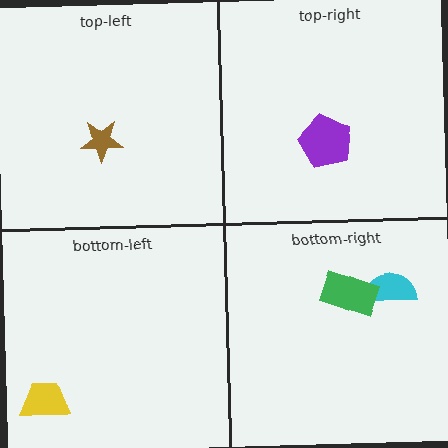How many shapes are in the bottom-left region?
1.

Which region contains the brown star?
The top-left region.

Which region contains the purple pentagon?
The top-right region.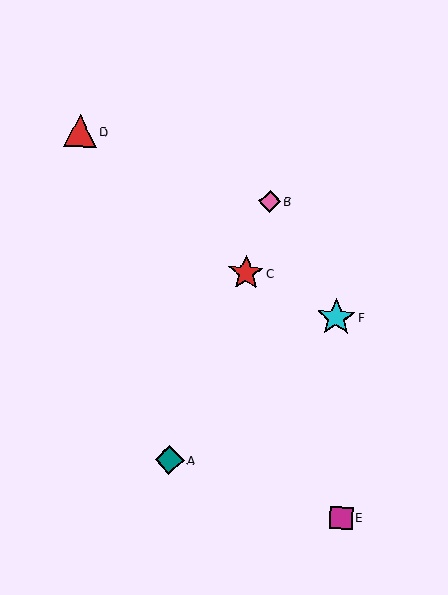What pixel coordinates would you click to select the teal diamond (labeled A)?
Click at (169, 460) to select the teal diamond A.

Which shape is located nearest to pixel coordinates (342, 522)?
The magenta square (labeled E) at (341, 518) is nearest to that location.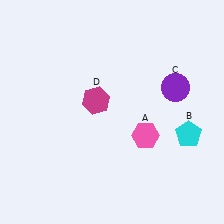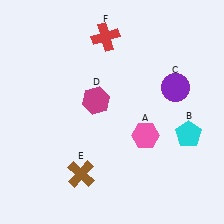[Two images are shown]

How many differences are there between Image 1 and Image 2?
There are 2 differences between the two images.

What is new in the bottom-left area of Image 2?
A brown cross (E) was added in the bottom-left area of Image 2.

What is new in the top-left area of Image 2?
A red cross (F) was added in the top-left area of Image 2.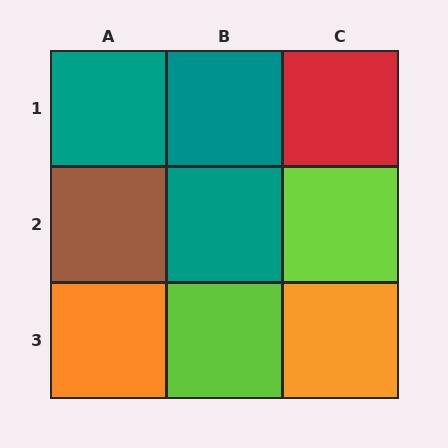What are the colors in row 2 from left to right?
Brown, teal, lime.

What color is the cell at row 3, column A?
Orange.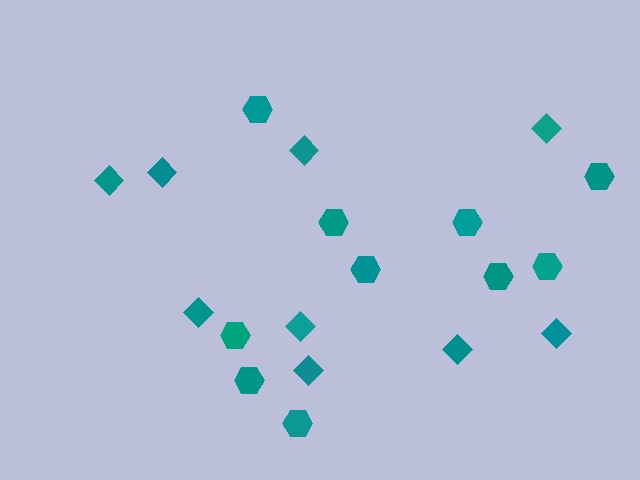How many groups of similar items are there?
There are 2 groups: one group of hexagons (10) and one group of diamonds (9).